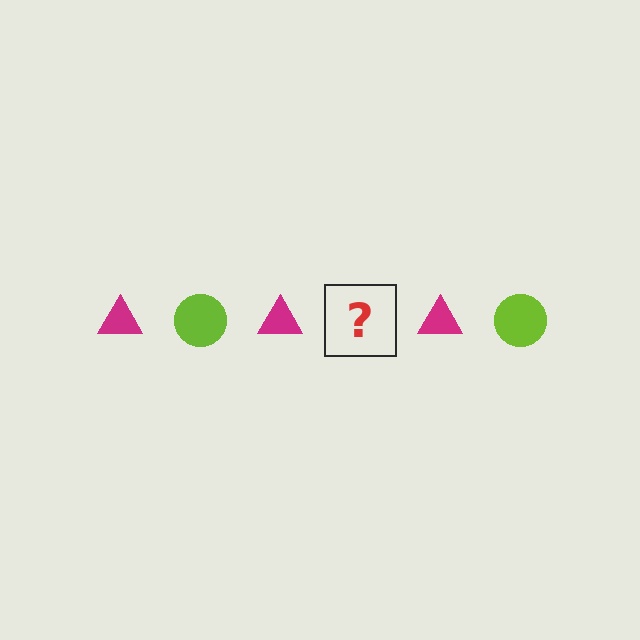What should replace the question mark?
The question mark should be replaced with a lime circle.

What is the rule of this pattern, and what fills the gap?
The rule is that the pattern alternates between magenta triangle and lime circle. The gap should be filled with a lime circle.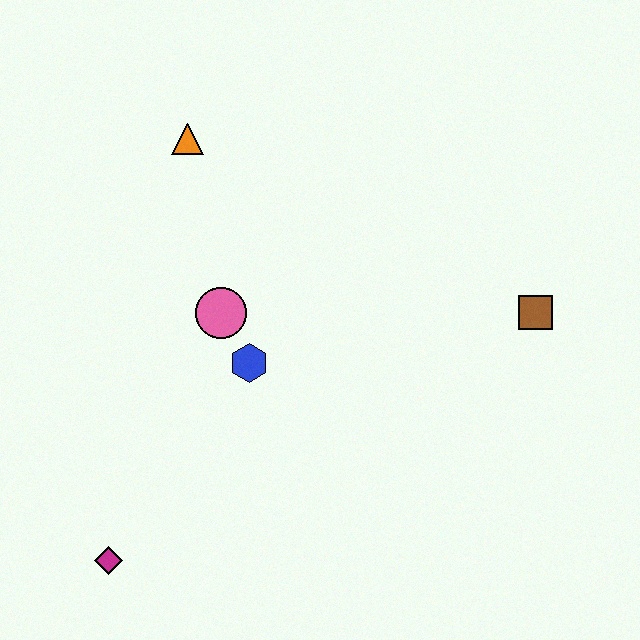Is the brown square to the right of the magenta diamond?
Yes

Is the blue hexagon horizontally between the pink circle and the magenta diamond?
No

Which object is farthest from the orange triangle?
The magenta diamond is farthest from the orange triangle.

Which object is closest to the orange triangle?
The pink circle is closest to the orange triangle.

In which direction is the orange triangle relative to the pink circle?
The orange triangle is above the pink circle.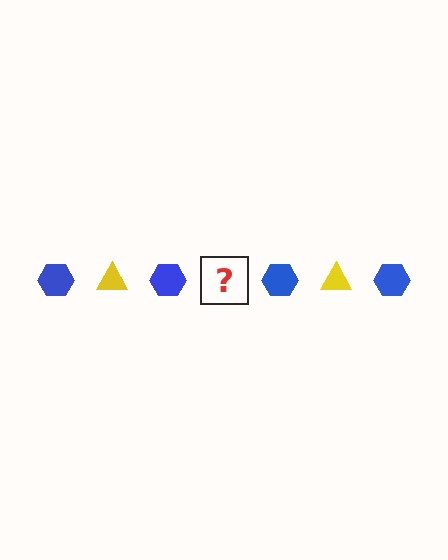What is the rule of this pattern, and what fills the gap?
The rule is that the pattern alternates between blue hexagon and yellow triangle. The gap should be filled with a yellow triangle.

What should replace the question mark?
The question mark should be replaced with a yellow triangle.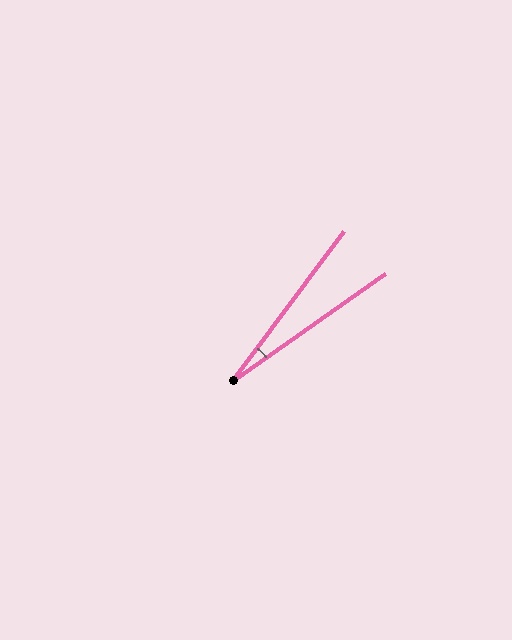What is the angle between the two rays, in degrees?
Approximately 18 degrees.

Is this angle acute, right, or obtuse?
It is acute.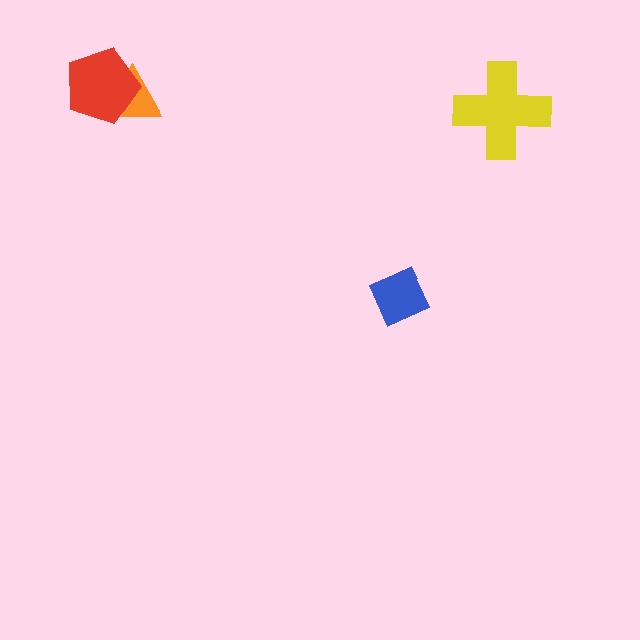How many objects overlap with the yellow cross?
0 objects overlap with the yellow cross.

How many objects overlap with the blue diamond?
0 objects overlap with the blue diamond.